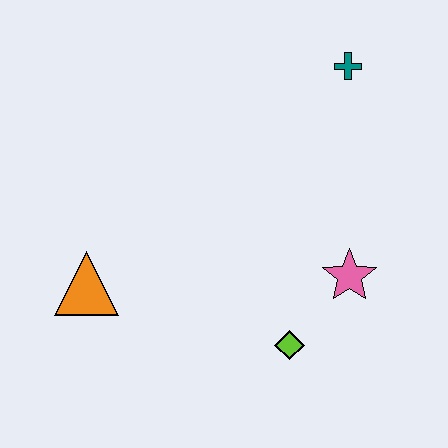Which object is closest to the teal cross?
The pink star is closest to the teal cross.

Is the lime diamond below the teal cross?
Yes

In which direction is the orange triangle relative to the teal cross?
The orange triangle is to the left of the teal cross.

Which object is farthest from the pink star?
The orange triangle is farthest from the pink star.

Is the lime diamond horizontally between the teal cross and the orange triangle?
Yes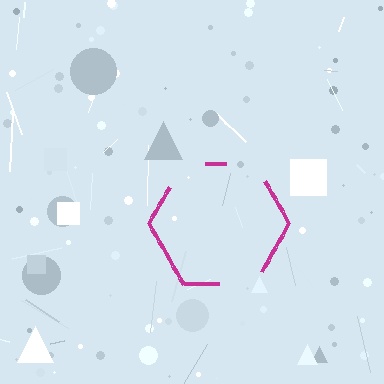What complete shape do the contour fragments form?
The contour fragments form a hexagon.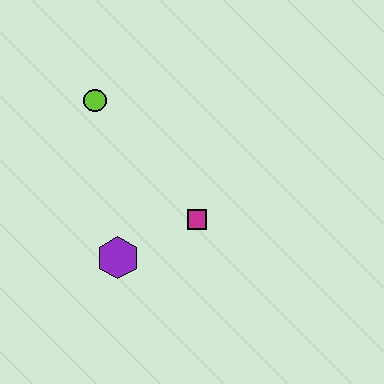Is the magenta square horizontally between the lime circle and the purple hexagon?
No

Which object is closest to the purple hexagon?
The magenta square is closest to the purple hexagon.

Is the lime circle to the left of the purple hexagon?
Yes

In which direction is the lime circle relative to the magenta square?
The lime circle is above the magenta square.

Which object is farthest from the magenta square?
The lime circle is farthest from the magenta square.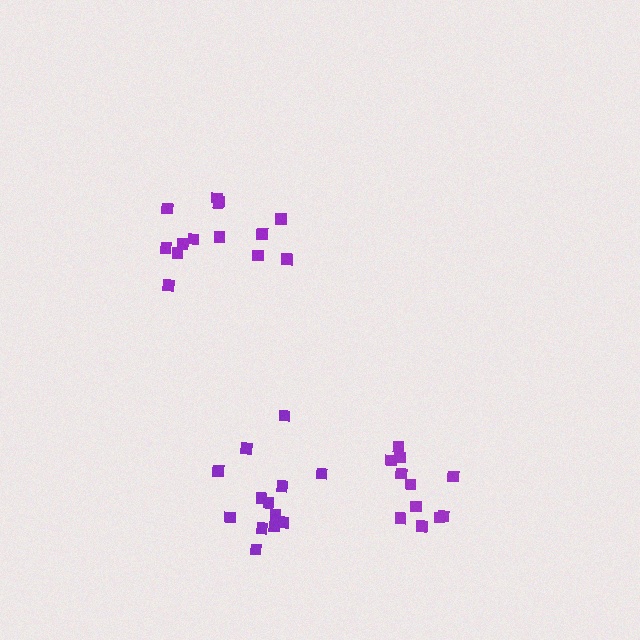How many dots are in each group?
Group 1: 14 dots, Group 2: 11 dots, Group 3: 13 dots (38 total).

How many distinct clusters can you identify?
There are 3 distinct clusters.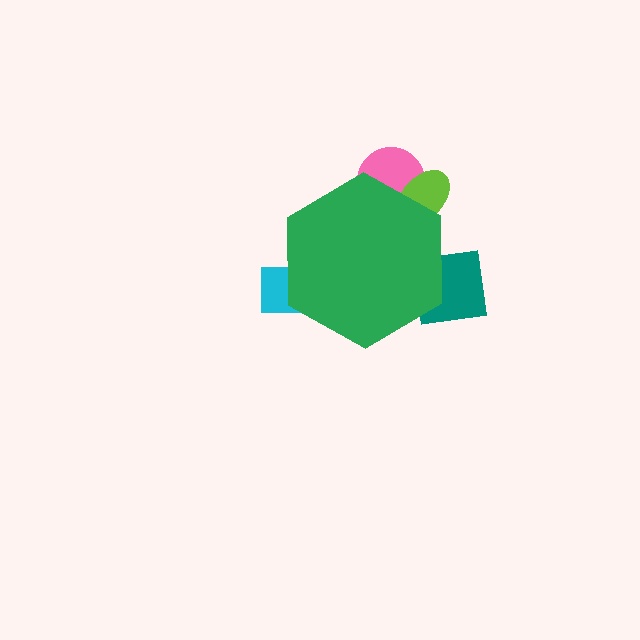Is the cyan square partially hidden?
Yes, the cyan square is partially hidden behind the green hexagon.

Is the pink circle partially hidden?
Yes, the pink circle is partially hidden behind the green hexagon.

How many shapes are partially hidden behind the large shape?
4 shapes are partially hidden.